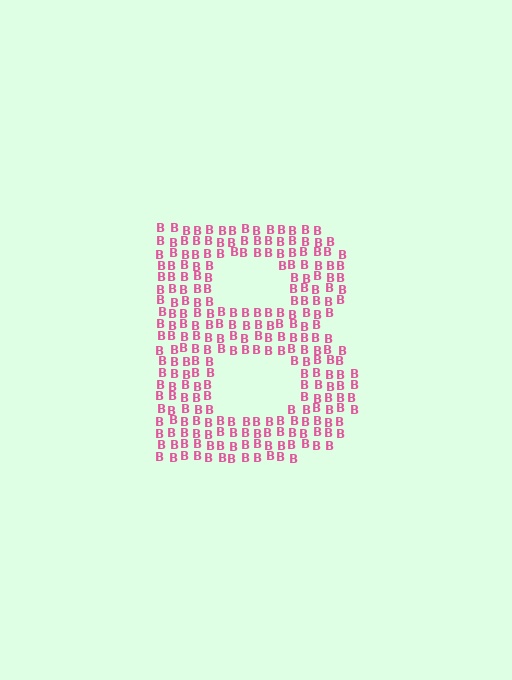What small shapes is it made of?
It is made of small letter B's.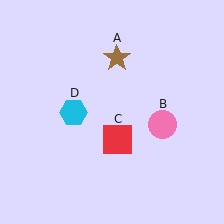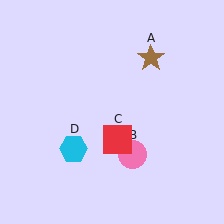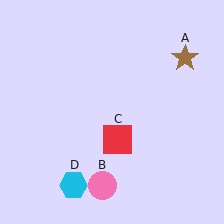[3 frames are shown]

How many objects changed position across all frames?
3 objects changed position: brown star (object A), pink circle (object B), cyan hexagon (object D).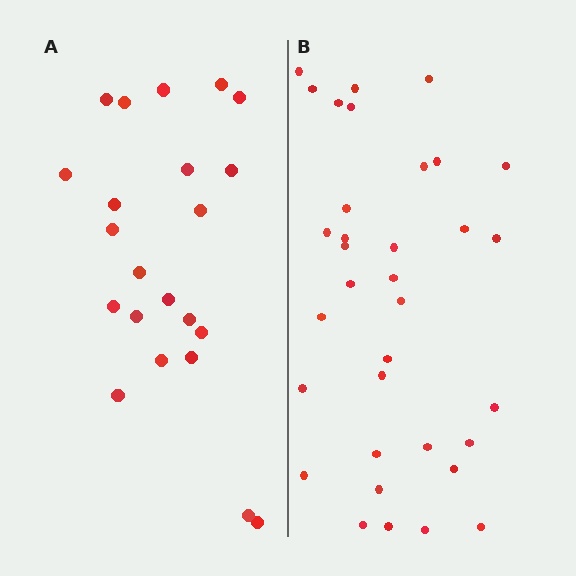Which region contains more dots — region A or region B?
Region B (the right region) has more dots.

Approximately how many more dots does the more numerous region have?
Region B has roughly 12 or so more dots than region A.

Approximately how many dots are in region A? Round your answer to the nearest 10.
About 20 dots. (The exact count is 22, which rounds to 20.)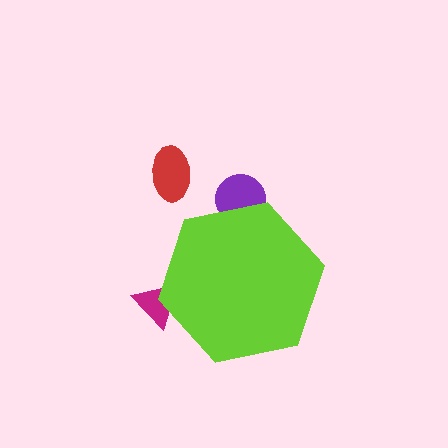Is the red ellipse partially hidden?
No, the red ellipse is fully visible.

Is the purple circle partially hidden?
Yes, the purple circle is partially hidden behind the lime hexagon.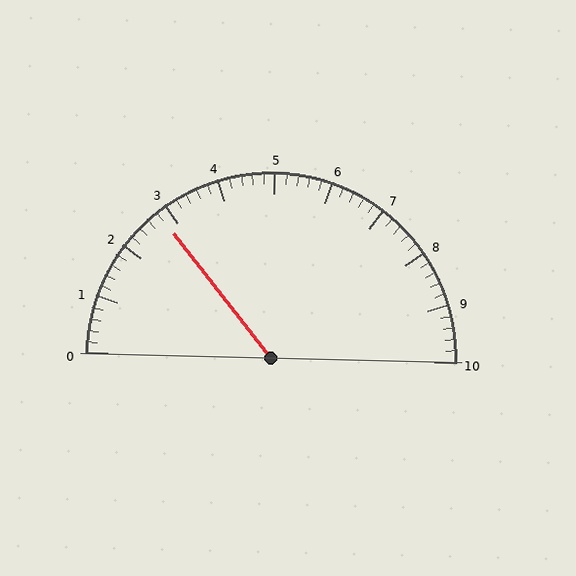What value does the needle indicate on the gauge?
The needle indicates approximately 2.8.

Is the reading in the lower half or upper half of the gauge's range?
The reading is in the lower half of the range (0 to 10).